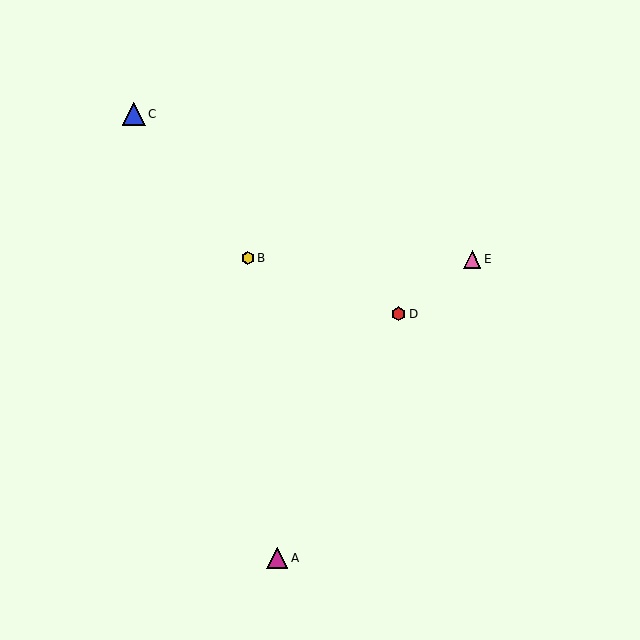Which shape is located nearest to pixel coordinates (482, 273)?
The pink triangle (labeled E) at (472, 259) is nearest to that location.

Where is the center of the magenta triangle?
The center of the magenta triangle is at (277, 558).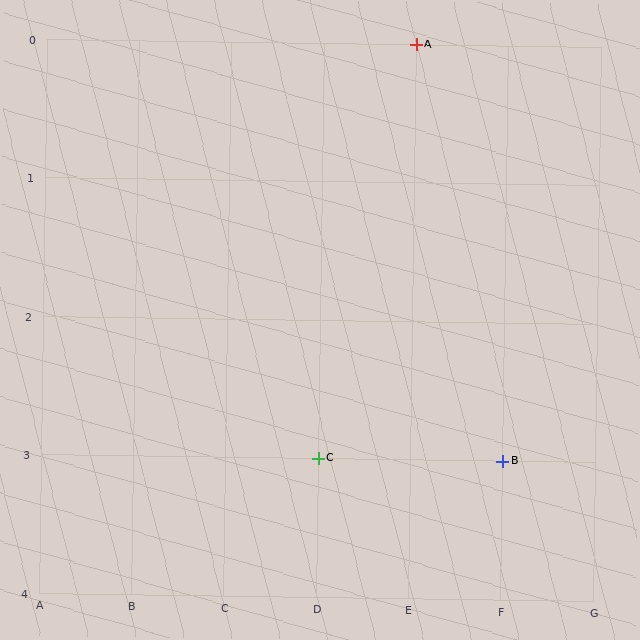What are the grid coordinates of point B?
Point B is at grid coordinates (F, 3).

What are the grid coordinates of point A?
Point A is at grid coordinates (E, 0).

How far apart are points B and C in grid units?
Points B and C are 2 columns apart.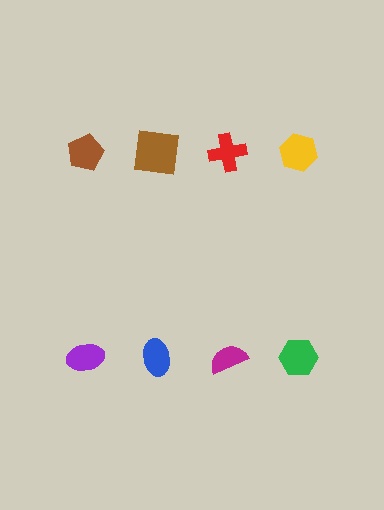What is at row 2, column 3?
A magenta semicircle.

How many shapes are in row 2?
4 shapes.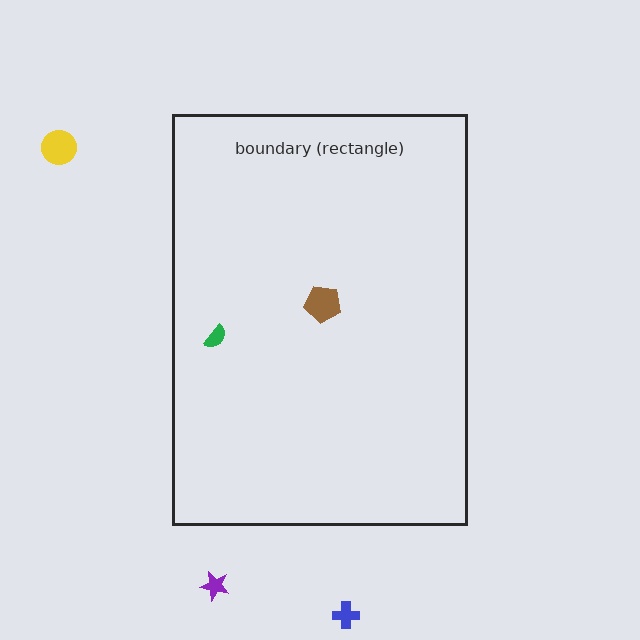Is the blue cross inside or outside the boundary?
Outside.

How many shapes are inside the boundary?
2 inside, 3 outside.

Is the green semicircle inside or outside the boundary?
Inside.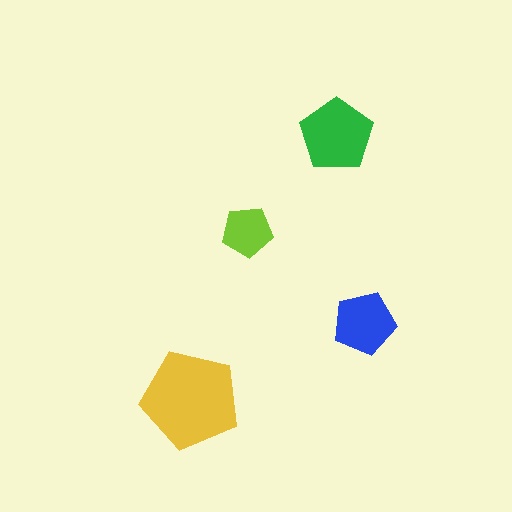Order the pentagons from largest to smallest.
the yellow one, the green one, the blue one, the lime one.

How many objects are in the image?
There are 4 objects in the image.